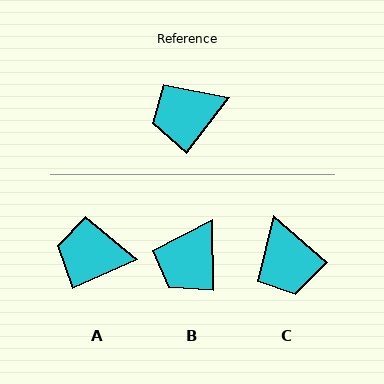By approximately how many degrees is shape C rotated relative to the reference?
Approximately 87 degrees counter-clockwise.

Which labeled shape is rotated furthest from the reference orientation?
C, about 87 degrees away.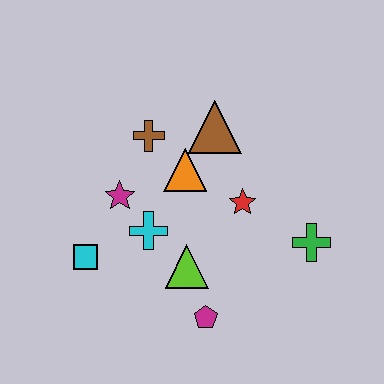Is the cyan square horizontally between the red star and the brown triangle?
No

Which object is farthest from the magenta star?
The green cross is farthest from the magenta star.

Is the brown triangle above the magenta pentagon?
Yes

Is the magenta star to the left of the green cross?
Yes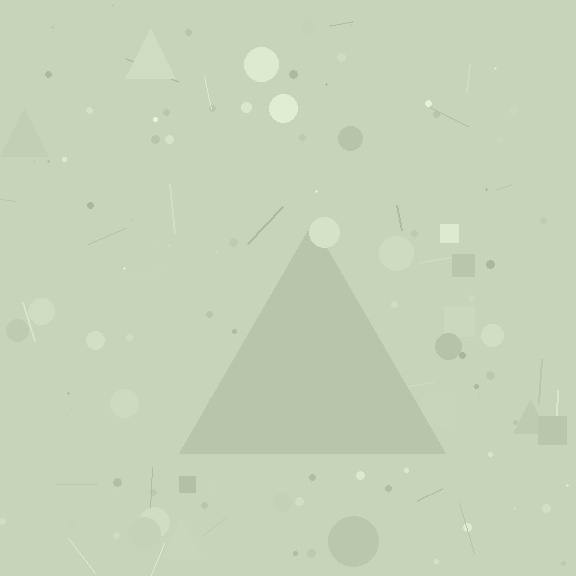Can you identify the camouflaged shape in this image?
The camouflaged shape is a triangle.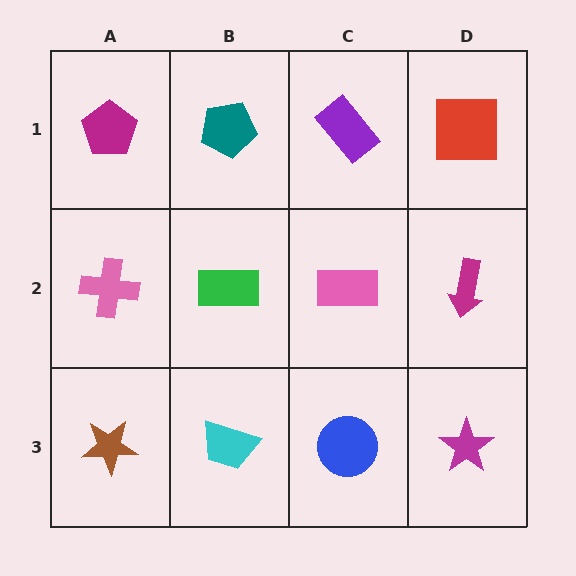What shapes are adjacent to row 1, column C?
A pink rectangle (row 2, column C), a teal pentagon (row 1, column B), a red square (row 1, column D).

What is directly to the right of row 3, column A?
A cyan trapezoid.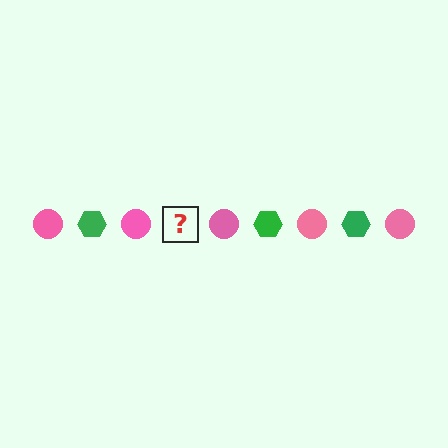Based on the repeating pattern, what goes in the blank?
The blank should be a green hexagon.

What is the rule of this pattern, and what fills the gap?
The rule is that the pattern alternates between pink circle and green hexagon. The gap should be filled with a green hexagon.